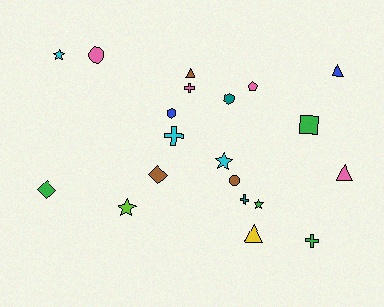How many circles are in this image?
There are 2 circles.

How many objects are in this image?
There are 20 objects.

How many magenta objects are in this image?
There are no magenta objects.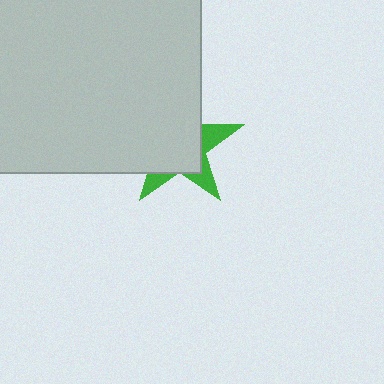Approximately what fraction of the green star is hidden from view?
Roughly 69% of the green star is hidden behind the light gray rectangle.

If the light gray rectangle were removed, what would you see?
You would see the complete green star.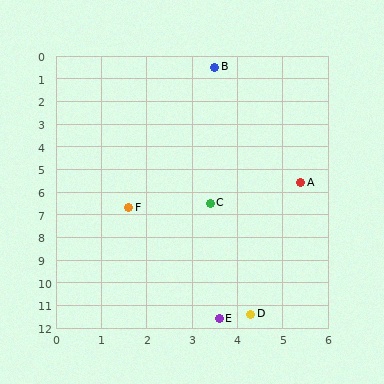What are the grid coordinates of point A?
Point A is at approximately (5.4, 5.6).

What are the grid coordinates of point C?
Point C is at approximately (3.4, 6.5).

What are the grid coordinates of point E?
Point E is at approximately (3.6, 11.6).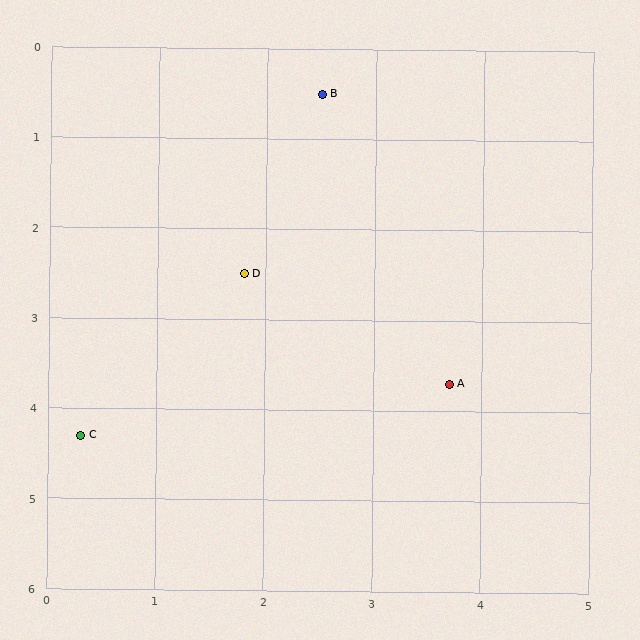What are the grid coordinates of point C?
Point C is at approximately (0.3, 4.3).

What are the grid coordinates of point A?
Point A is at approximately (3.7, 3.7).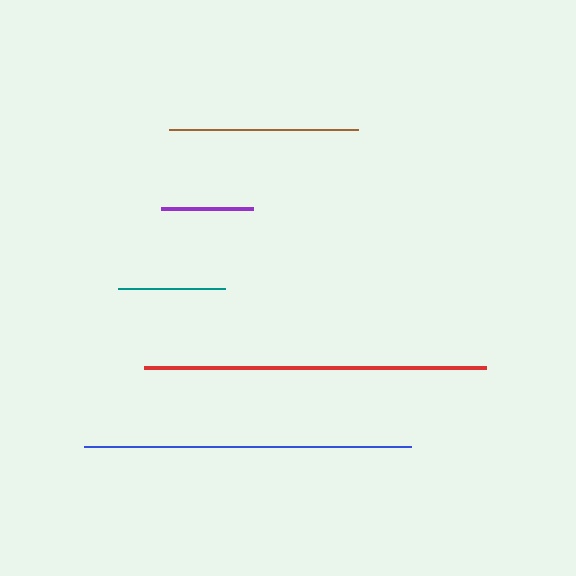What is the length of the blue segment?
The blue segment is approximately 328 pixels long.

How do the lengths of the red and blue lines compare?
The red and blue lines are approximately the same length.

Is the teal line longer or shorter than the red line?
The red line is longer than the teal line.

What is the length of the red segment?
The red segment is approximately 342 pixels long.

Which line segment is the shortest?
The purple line is the shortest at approximately 92 pixels.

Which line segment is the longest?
The red line is the longest at approximately 342 pixels.